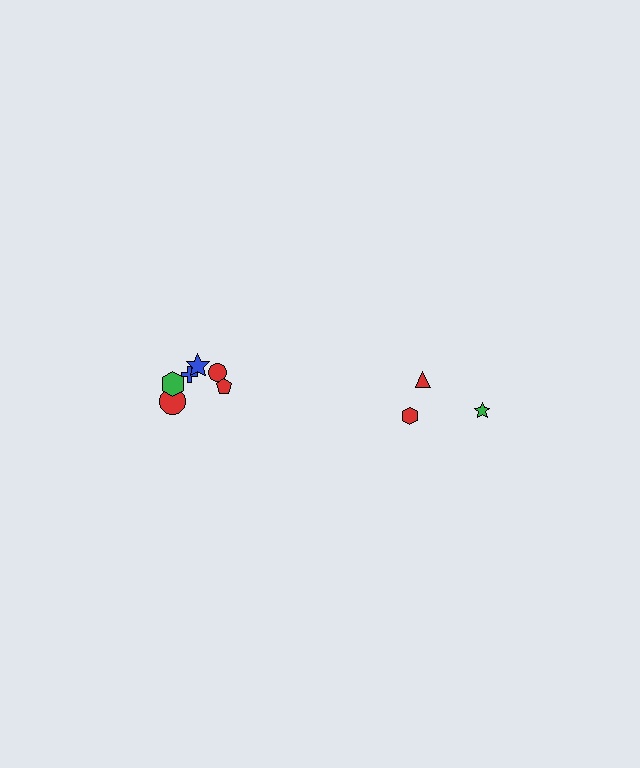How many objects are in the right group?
There are 3 objects.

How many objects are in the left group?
There are 6 objects.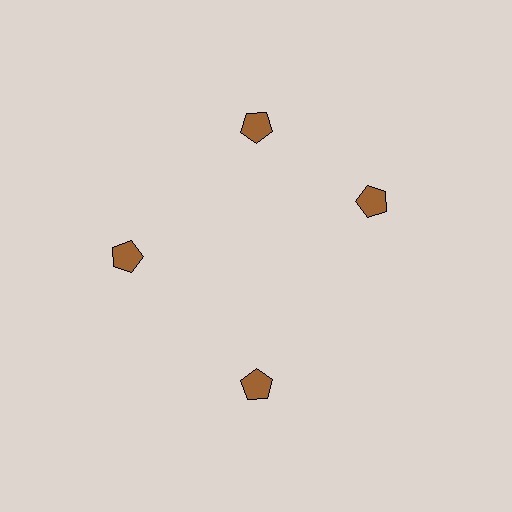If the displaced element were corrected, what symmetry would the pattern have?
It would have 4-fold rotational symmetry — the pattern would map onto itself every 90 degrees.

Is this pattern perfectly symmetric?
No. The 4 brown pentagons are arranged in a ring, but one element near the 3 o'clock position is rotated out of alignment along the ring, breaking the 4-fold rotational symmetry.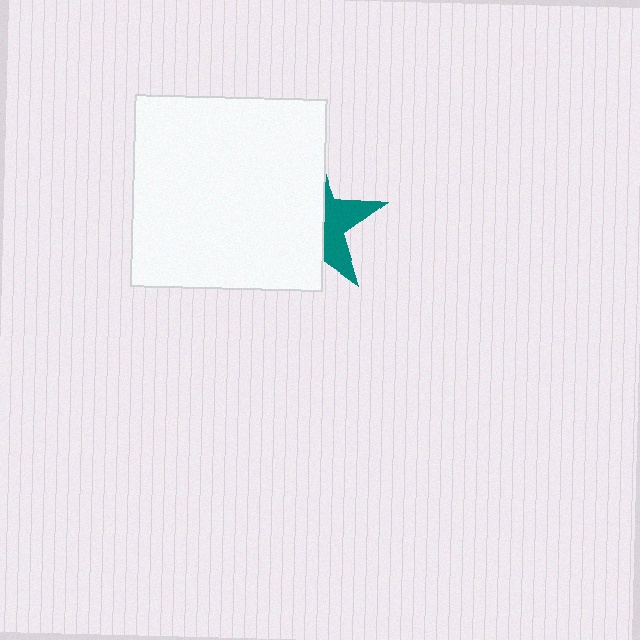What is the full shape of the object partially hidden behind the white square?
The partially hidden object is a teal star.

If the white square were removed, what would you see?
You would see the complete teal star.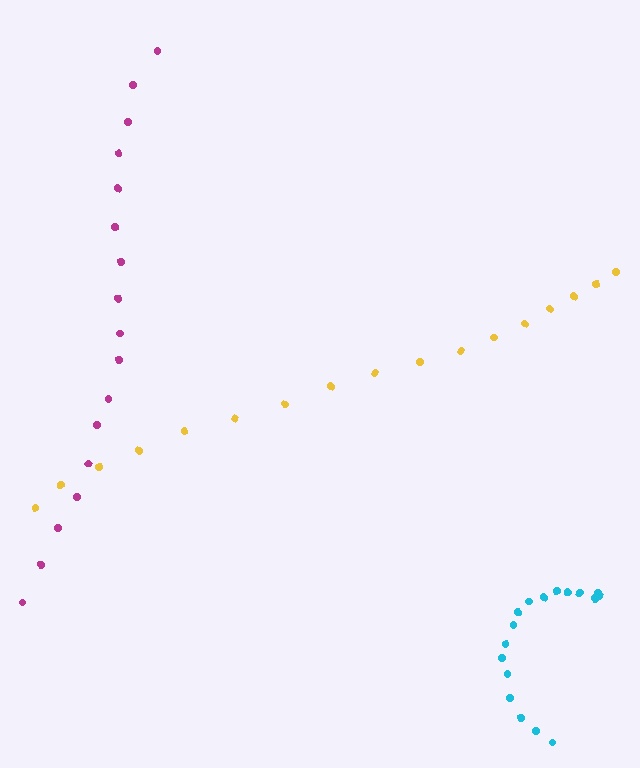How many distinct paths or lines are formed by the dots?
There are 3 distinct paths.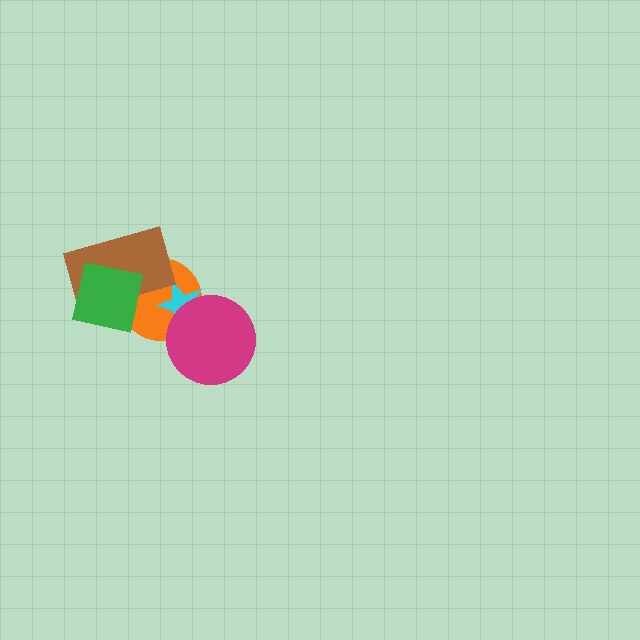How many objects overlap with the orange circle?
4 objects overlap with the orange circle.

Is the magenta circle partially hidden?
No, no other shape covers it.